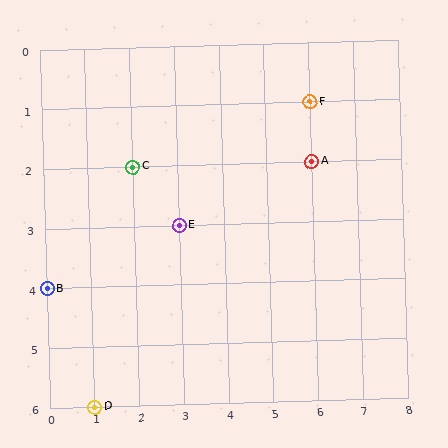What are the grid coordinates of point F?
Point F is at grid coordinates (6, 1).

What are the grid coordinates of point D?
Point D is at grid coordinates (1, 6).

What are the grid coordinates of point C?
Point C is at grid coordinates (2, 2).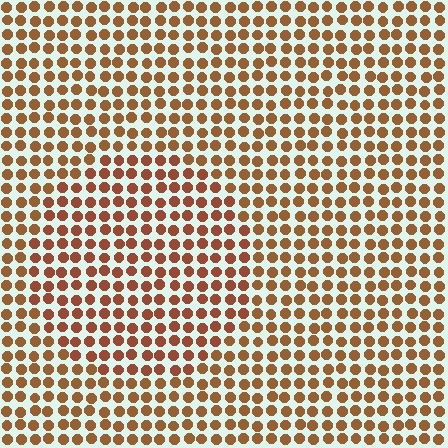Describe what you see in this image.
The image is filled with small brown elements in a uniform arrangement. A circle-shaped region is visible where the elements are tinted to a slightly different hue, forming a subtle color boundary.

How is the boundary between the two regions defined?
The boundary is defined purely by a slight shift in hue (about 14 degrees). Spacing, size, and orientation are identical on both sides.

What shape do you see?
I see a circle.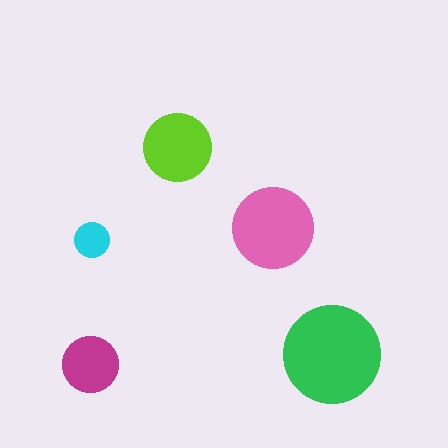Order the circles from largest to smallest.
the green one, the pink one, the lime one, the magenta one, the cyan one.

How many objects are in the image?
There are 5 objects in the image.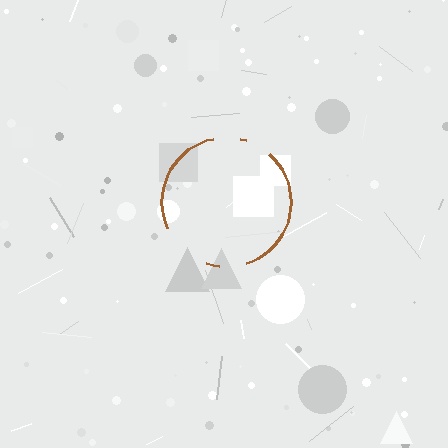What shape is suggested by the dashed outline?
The dashed outline suggests a circle.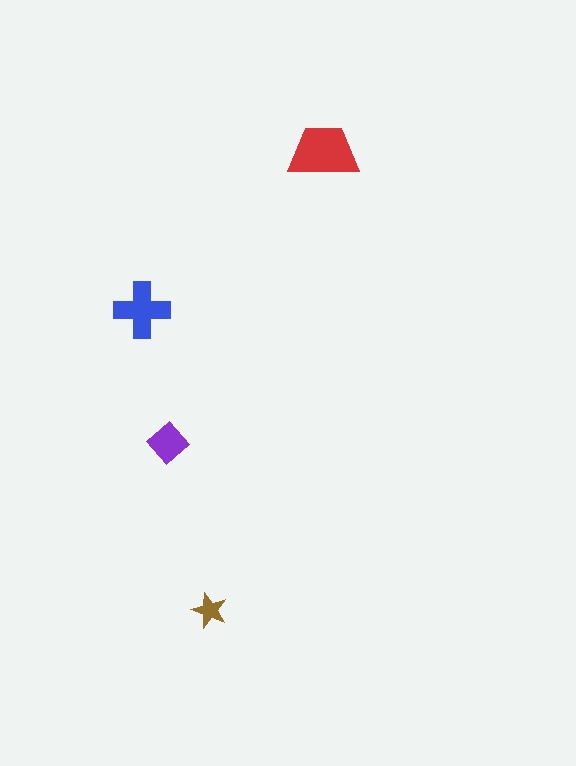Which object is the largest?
The red trapezoid.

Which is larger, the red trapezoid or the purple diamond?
The red trapezoid.